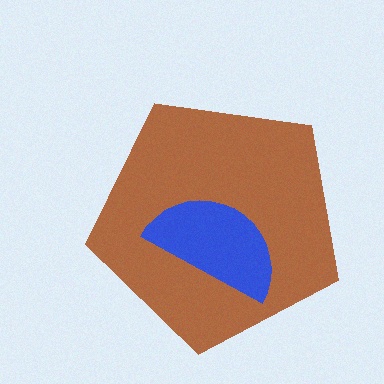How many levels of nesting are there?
2.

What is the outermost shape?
The brown pentagon.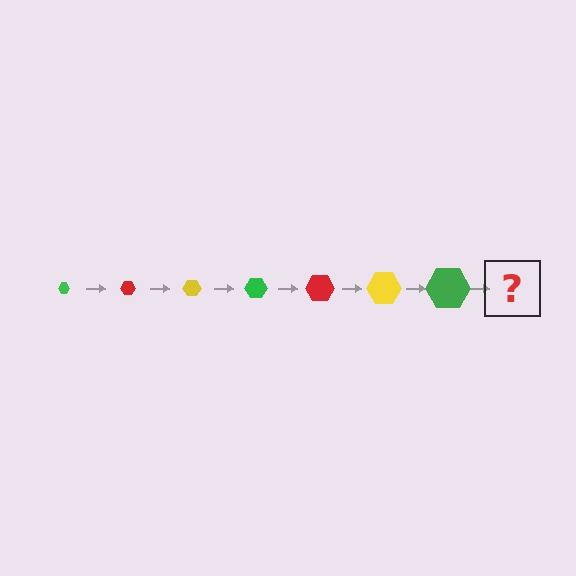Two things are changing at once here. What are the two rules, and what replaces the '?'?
The two rules are that the hexagon grows larger each step and the color cycles through green, red, and yellow. The '?' should be a red hexagon, larger than the previous one.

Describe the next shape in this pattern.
It should be a red hexagon, larger than the previous one.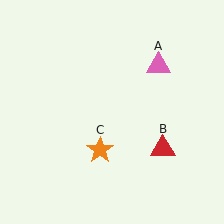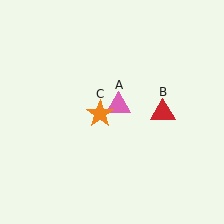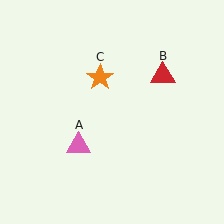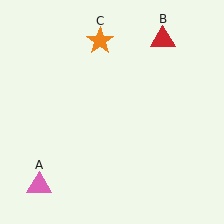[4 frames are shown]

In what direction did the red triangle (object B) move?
The red triangle (object B) moved up.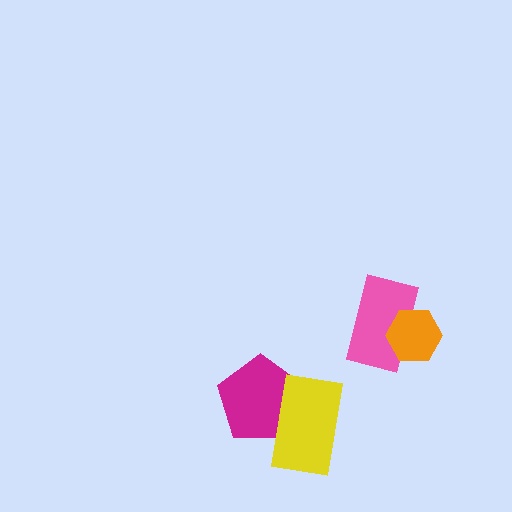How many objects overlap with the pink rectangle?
1 object overlaps with the pink rectangle.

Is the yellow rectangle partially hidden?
No, no other shape covers it.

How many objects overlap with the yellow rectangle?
1 object overlaps with the yellow rectangle.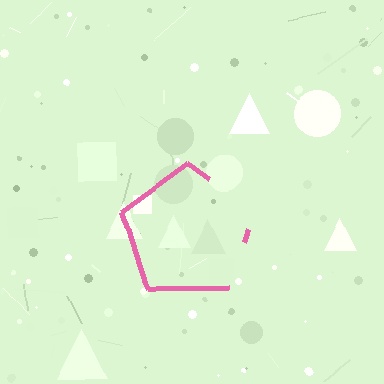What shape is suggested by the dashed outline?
The dashed outline suggests a pentagon.